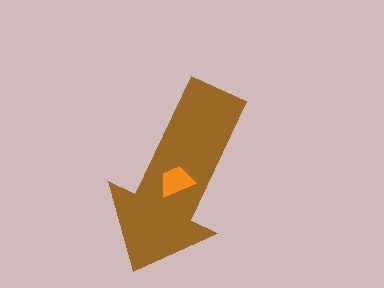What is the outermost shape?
The brown arrow.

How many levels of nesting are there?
2.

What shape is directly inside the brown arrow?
The orange trapezoid.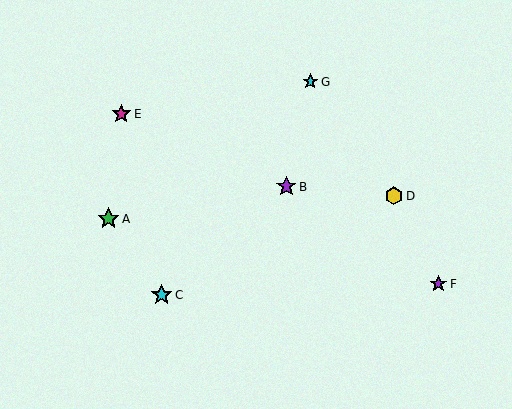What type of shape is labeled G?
Shape G is a cyan star.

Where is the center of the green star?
The center of the green star is at (108, 219).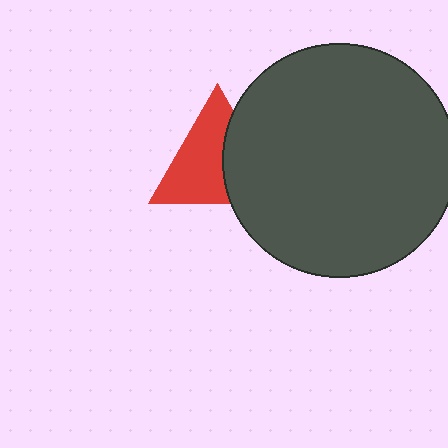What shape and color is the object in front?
The object in front is a dark gray circle.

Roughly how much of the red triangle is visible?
About half of it is visible (roughly 61%).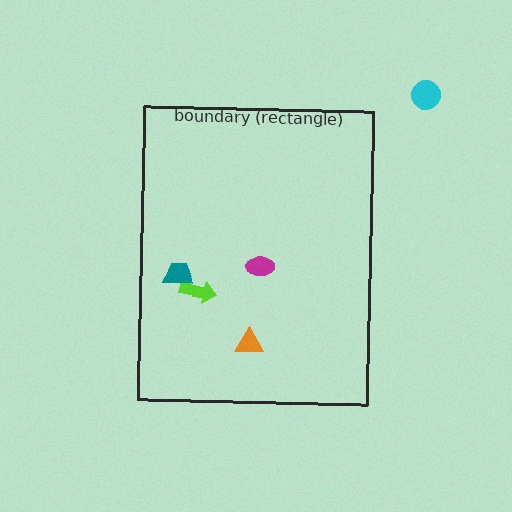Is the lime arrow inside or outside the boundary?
Inside.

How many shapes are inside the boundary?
4 inside, 1 outside.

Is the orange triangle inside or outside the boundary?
Inside.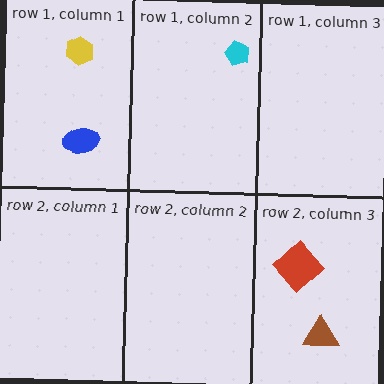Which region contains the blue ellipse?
The row 1, column 1 region.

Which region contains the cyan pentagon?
The row 1, column 2 region.